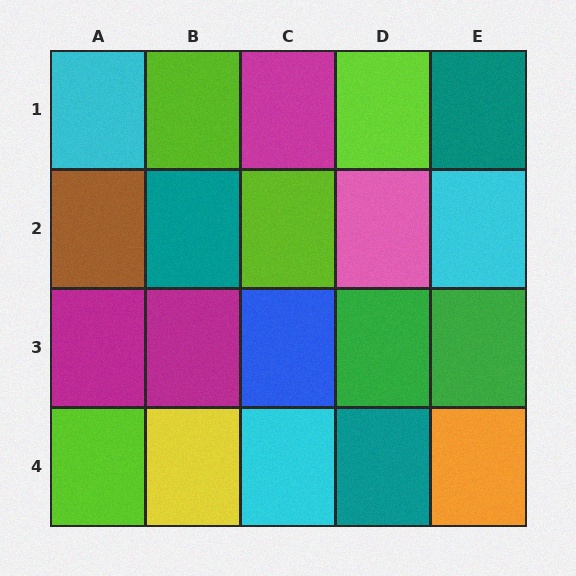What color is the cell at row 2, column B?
Teal.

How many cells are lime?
4 cells are lime.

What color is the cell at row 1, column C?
Magenta.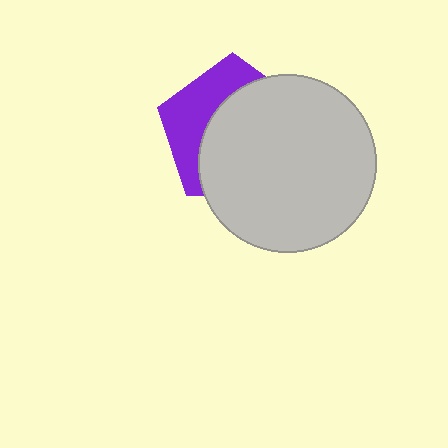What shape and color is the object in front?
The object in front is a light gray circle.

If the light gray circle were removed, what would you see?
You would see the complete purple pentagon.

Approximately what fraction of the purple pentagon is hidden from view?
Roughly 64% of the purple pentagon is hidden behind the light gray circle.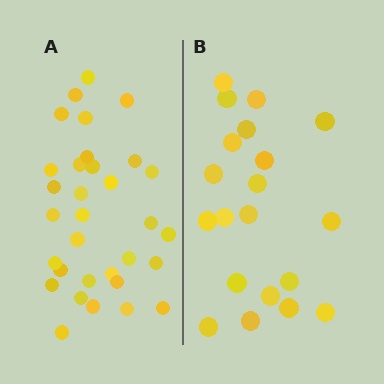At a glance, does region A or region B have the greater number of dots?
Region A (the left region) has more dots.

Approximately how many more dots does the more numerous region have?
Region A has roughly 12 or so more dots than region B.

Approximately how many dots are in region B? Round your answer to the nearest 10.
About 20 dots.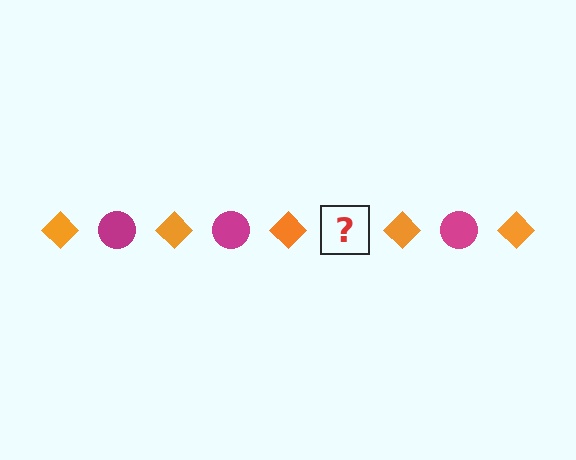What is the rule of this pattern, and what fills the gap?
The rule is that the pattern alternates between orange diamond and magenta circle. The gap should be filled with a magenta circle.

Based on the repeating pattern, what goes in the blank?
The blank should be a magenta circle.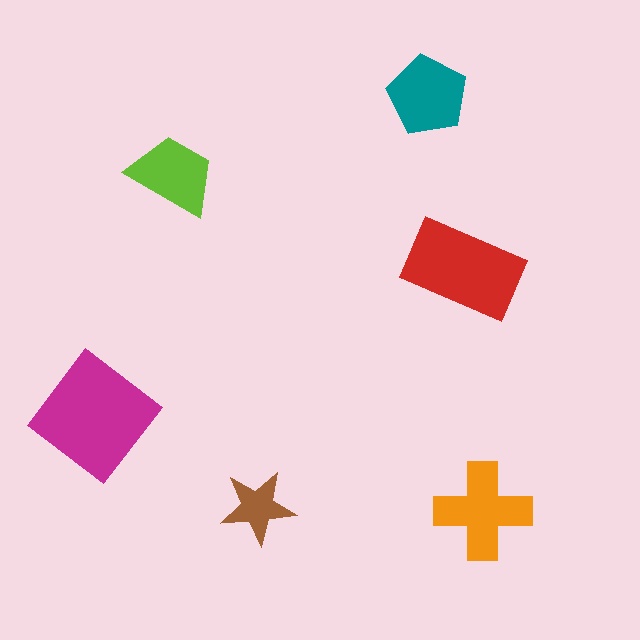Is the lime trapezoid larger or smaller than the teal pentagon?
Smaller.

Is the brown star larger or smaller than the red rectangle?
Smaller.